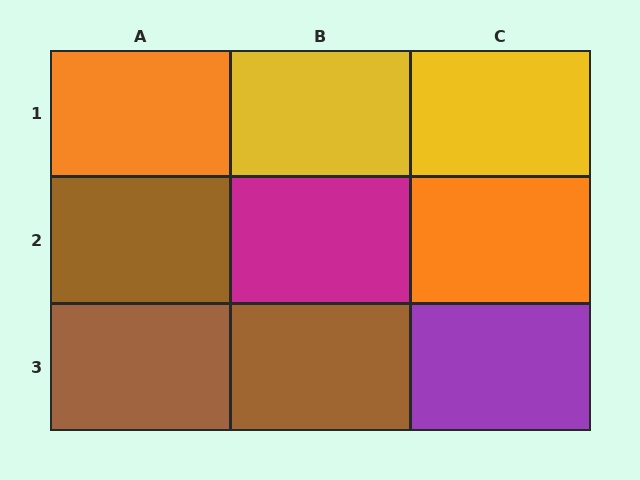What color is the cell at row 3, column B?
Brown.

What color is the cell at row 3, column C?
Purple.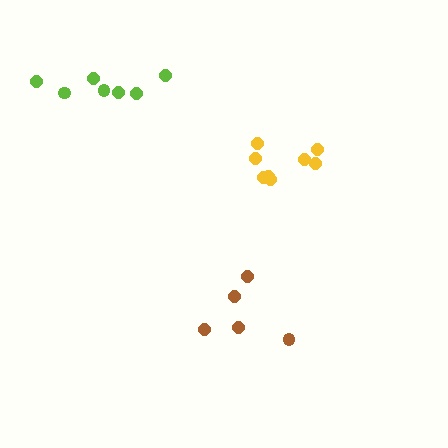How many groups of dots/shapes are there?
There are 3 groups.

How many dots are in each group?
Group 1: 8 dots, Group 2: 7 dots, Group 3: 5 dots (20 total).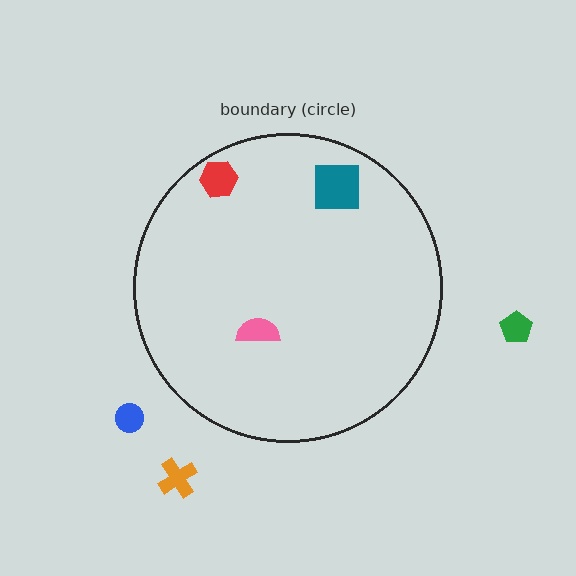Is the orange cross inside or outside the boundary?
Outside.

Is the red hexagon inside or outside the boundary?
Inside.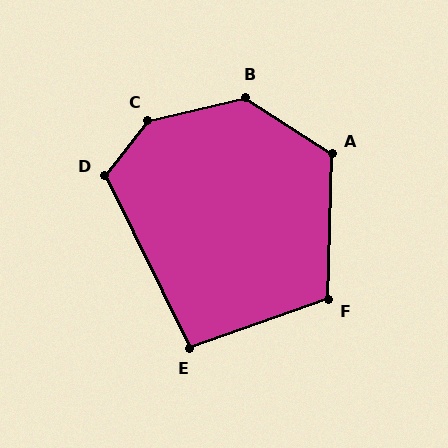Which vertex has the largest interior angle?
C, at approximately 141 degrees.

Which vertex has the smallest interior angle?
E, at approximately 97 degrees.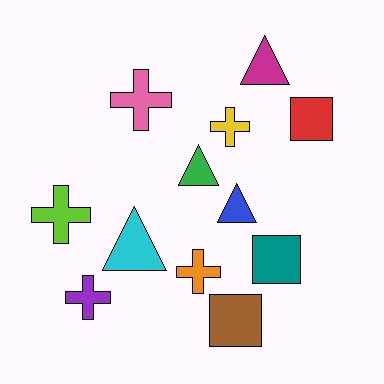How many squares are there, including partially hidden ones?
There are 3 squares.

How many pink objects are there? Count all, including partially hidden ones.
There is 1 pink object.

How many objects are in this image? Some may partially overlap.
There are 12 objects.